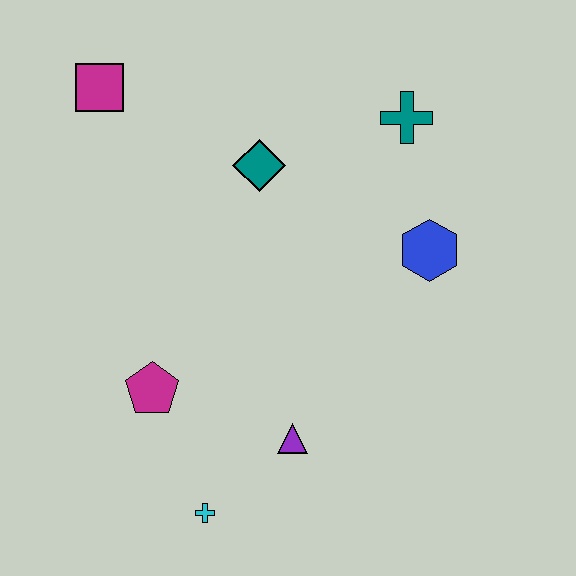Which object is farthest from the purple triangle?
The magenta square is farthest from the purple triangle.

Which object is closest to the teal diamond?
The teal cross is closest to the teal diamond.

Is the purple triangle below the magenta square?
Yes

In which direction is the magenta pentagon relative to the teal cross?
The magenta pentagon is below the teal cross.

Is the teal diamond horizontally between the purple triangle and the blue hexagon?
No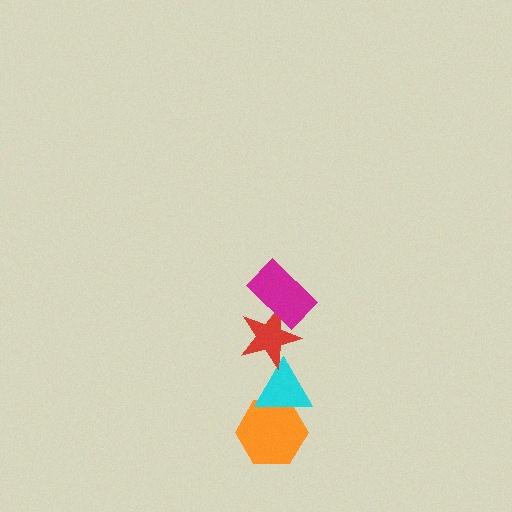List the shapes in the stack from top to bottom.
From top to bottom: the magenta rectangle, the red star, the cyan triangle, the orange hexagon.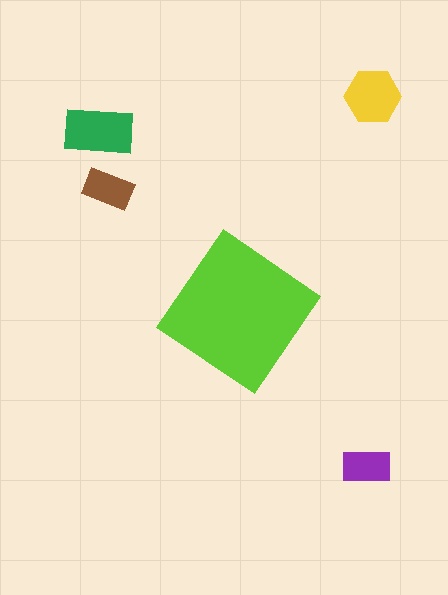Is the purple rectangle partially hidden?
No, the purple rectangle is fully visible.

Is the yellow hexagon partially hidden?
No, the yellow hexagon is fully visible.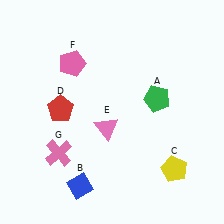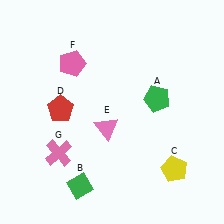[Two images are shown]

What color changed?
The diamond (B) changed from blue in Image 1 to green in Image 2.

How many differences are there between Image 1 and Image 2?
There is 1 difference between the two images.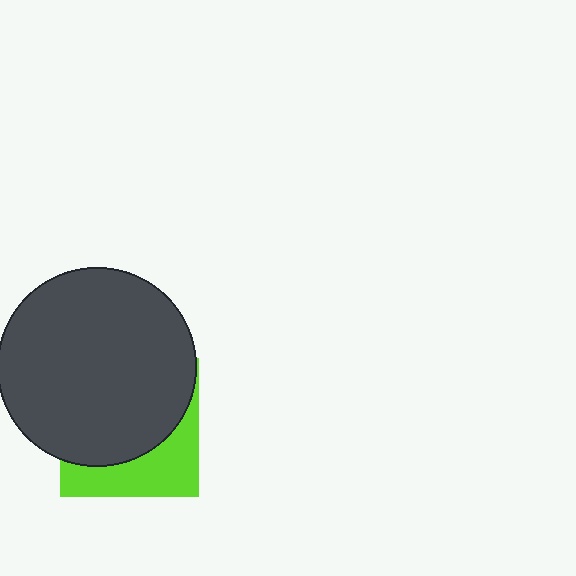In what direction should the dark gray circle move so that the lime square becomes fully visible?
The dark gray circle should move up. That is the shortest direction to clear the overlap and leave the lime square fully visible.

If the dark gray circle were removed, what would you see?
You would see the complete lime square.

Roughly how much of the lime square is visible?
A small part of it is visible (roughly 35%).